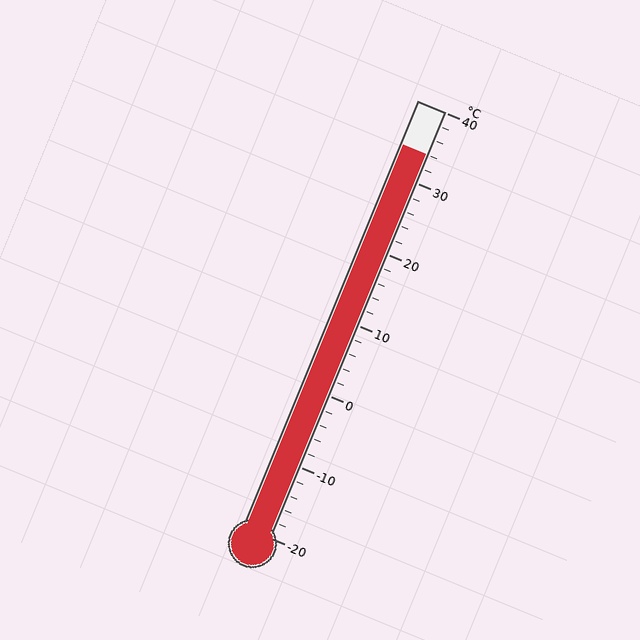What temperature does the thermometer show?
The thermometer shows approximately 34°C.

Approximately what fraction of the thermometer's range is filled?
The thermometer is filled to approximately 90% of its range.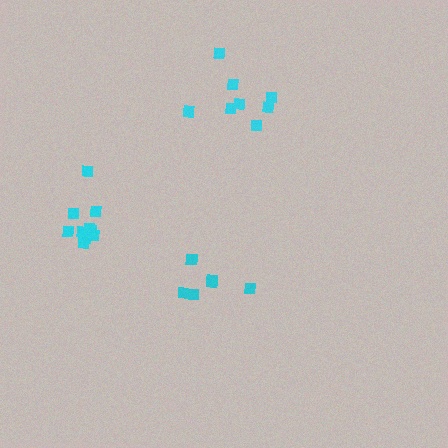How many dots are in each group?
Group 1: 6 dots, Group 2: 8 dots, Group 3: 10 dots (24 total).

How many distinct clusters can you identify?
There are 3 distinct clusters.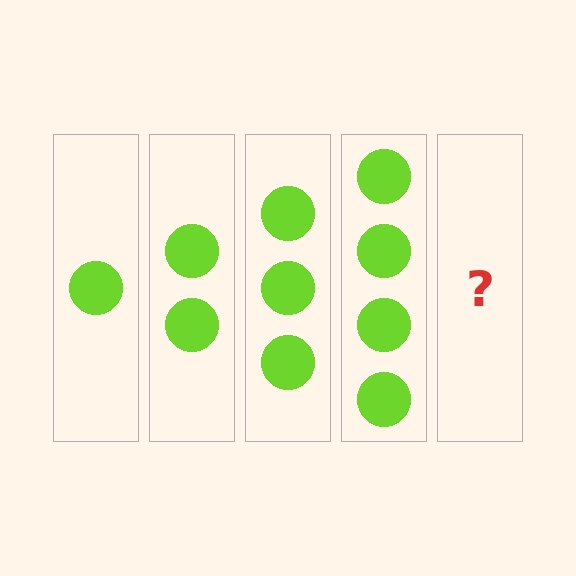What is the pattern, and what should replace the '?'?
The pattern is that each step adds one more circle. The '?' should be 5 circles.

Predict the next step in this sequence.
The next step is 5 circles.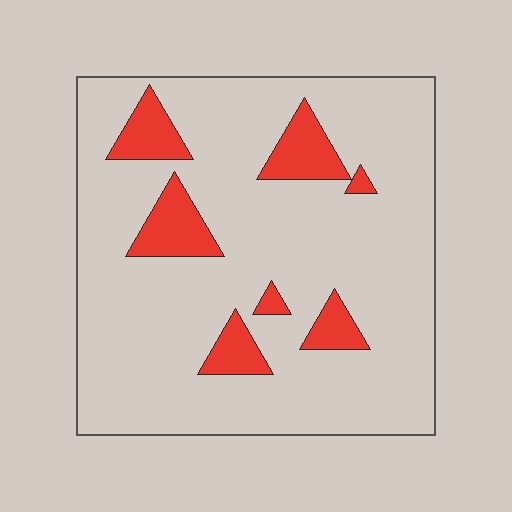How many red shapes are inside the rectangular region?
7.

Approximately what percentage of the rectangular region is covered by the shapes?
Approximately 15%.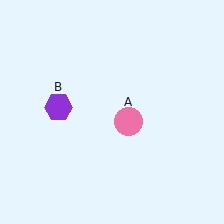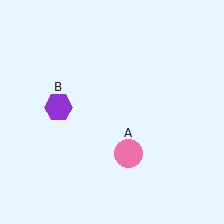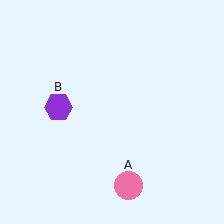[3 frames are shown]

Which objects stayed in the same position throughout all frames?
Purple hexagon (object B) remained stationary.